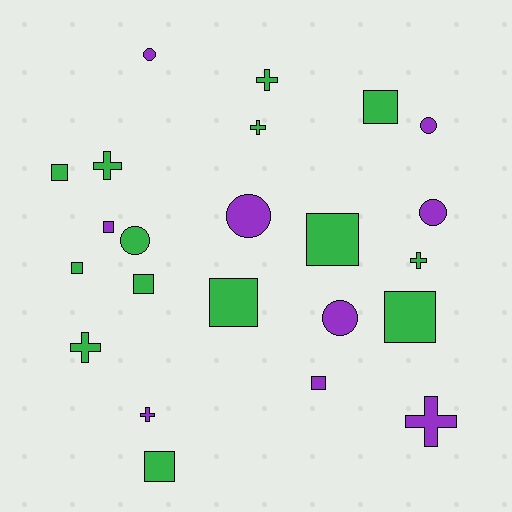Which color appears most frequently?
Green, with 14 objects.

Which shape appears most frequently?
Square, with 10 objects.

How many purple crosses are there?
There are 2 purple crosses.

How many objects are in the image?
There are 23 objects.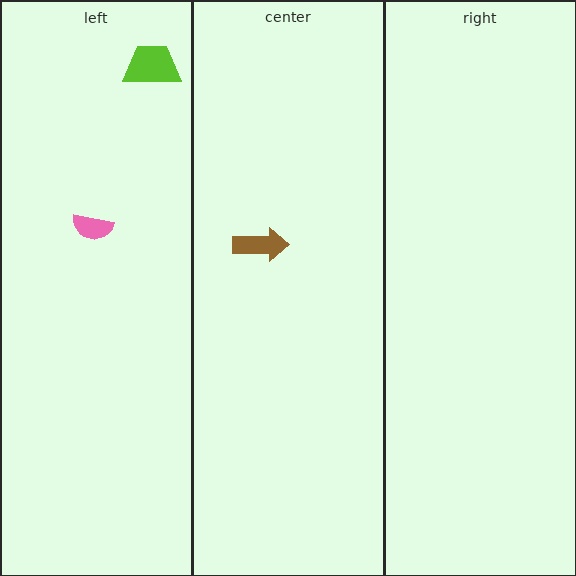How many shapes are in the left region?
2.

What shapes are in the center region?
The brown arrow.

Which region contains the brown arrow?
The center region.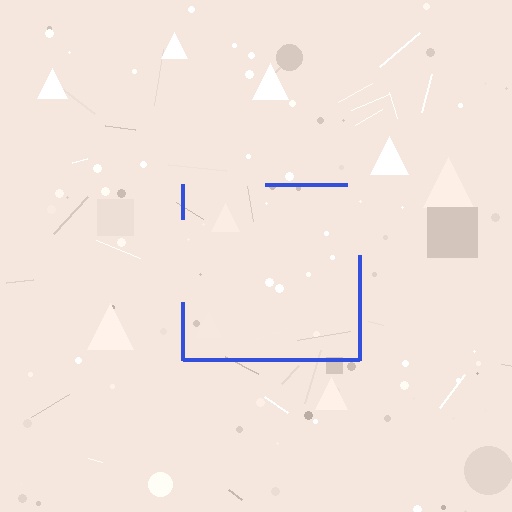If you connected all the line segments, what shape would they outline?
They would outline a square.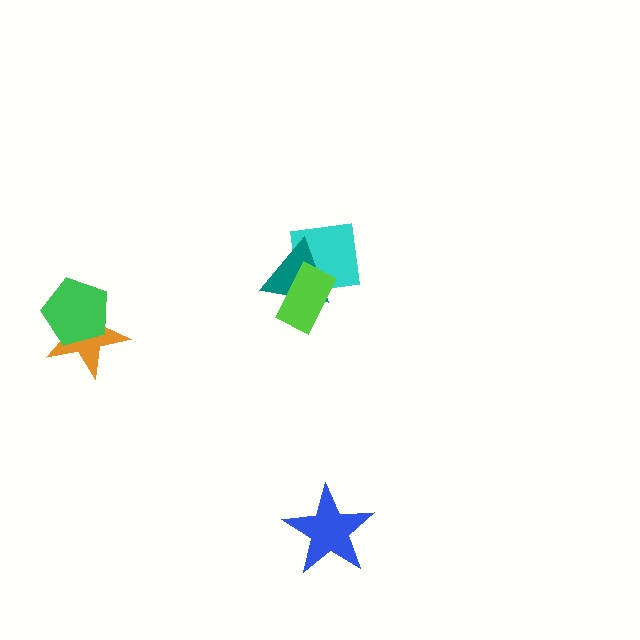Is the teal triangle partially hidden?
Yes, it is partially covered by another shape.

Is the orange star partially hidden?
Yes, it is partially covered by another shape.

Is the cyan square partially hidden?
Yes, it is partially covered by another shape.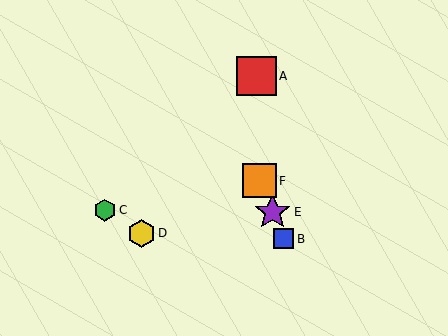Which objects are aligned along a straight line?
Objects B, E, F are aligned along a straight line.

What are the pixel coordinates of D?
Object D is at (141, 233).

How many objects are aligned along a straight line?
3 objects (B, E, F) are aligned along a straight line.